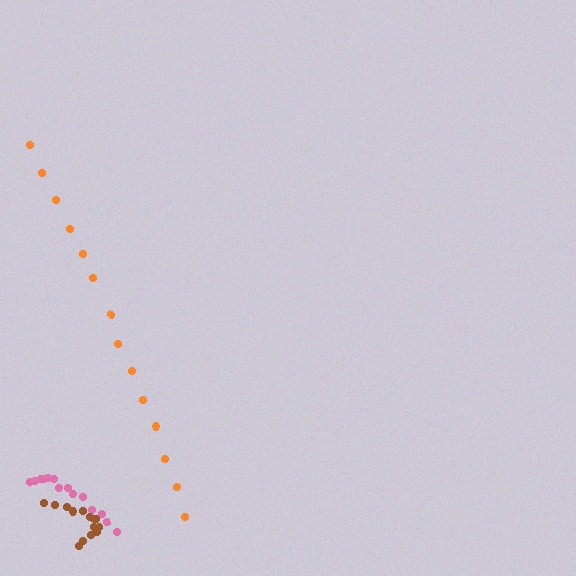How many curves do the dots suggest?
There are 3 distinct paths.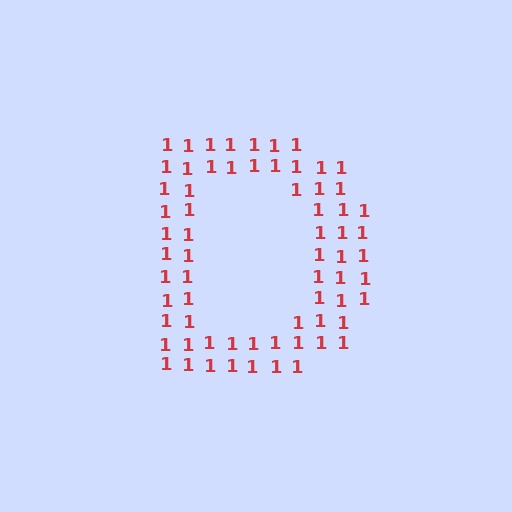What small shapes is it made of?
It is made of small digit 1's.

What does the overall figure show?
The overall figure shows the letter D.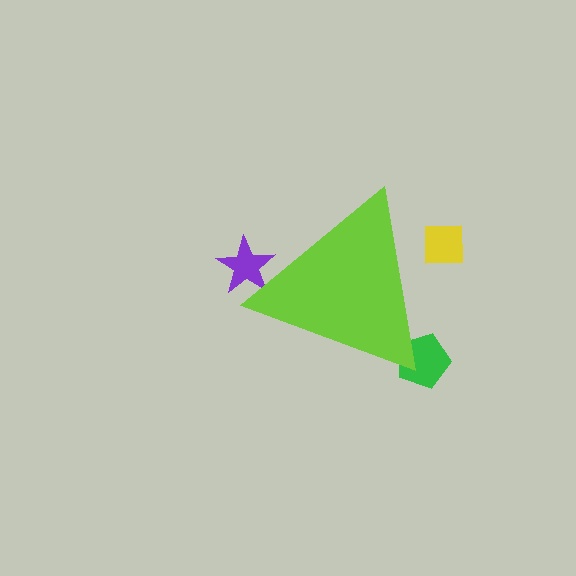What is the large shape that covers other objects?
A lime triangle.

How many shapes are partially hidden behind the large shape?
3 shapes are partially hidden.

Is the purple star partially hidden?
Yes, the purple star is partially hidden behind the lime triangle.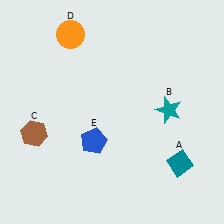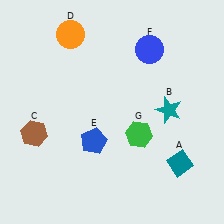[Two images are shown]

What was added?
A blue circle (F), a green hexagon (G) were added in Image 2.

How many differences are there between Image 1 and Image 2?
There are 2 differences between the two images.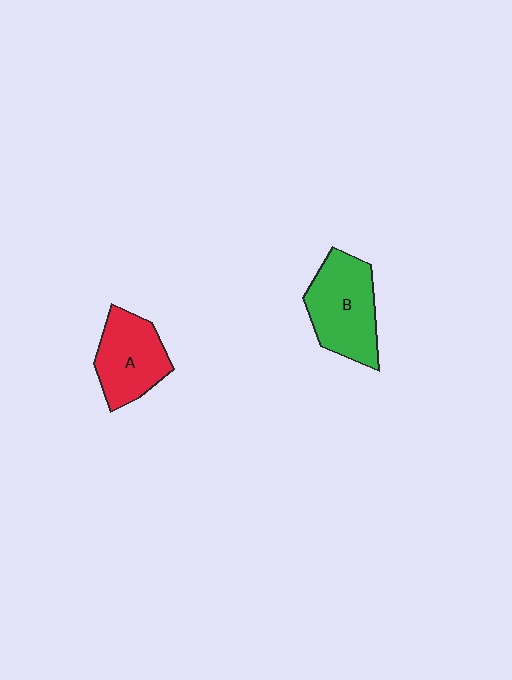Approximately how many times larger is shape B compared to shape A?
Approximately 1.2 times.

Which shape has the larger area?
Shape B (green).